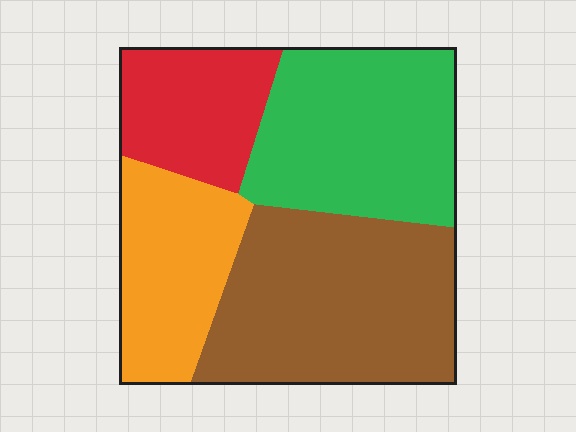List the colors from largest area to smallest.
From largest to smallest: brown, green, orange, red.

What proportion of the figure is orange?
Orange covers around 20% of the figure.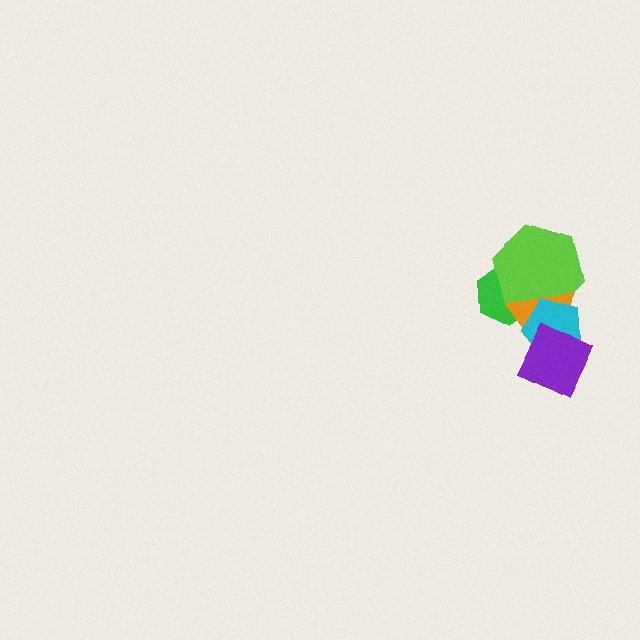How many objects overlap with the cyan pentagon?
4 objects overlap with the cyan pentagon.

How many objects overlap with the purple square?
2 objects overlap with the purple square.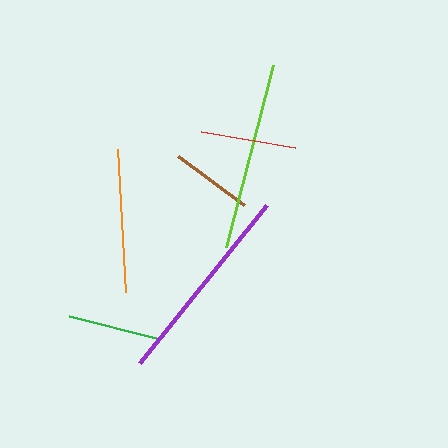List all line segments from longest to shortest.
From longest to shortest: purple, lime, orange, red, green, brown.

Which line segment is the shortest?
The brown line is the shortest at approximately 82 pixels.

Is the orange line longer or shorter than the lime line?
The lime line is longer than the orange line.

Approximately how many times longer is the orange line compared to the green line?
The orange line is approximately 1.6 times the length of the green line.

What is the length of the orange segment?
The orange segment is approximately 143 pixels long.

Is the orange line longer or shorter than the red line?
The orange line is longer than the red line.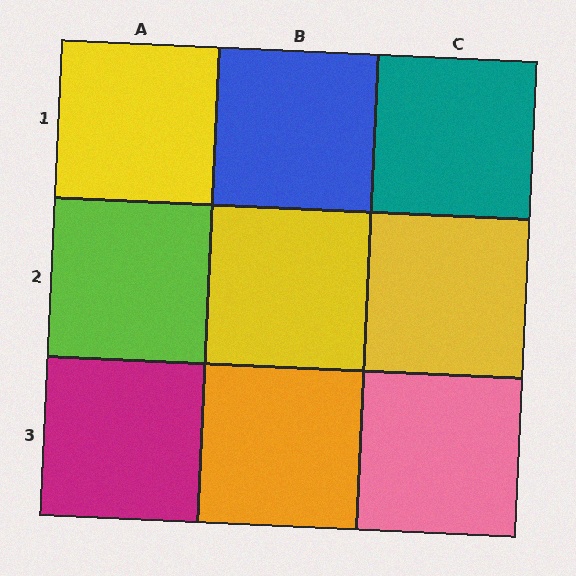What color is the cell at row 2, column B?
Yellow.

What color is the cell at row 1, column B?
Blue.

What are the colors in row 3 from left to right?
Magenta, orange, pink.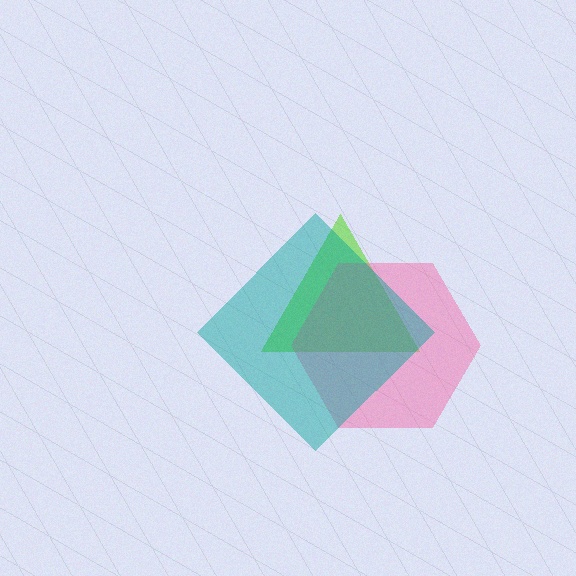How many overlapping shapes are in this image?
There are 3 overlapping shapes in the image.